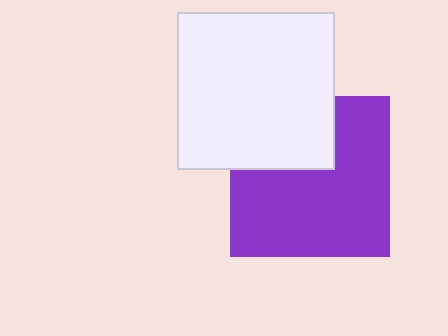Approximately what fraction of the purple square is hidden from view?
Roughly 30% of the purple square is hidden behind the white square.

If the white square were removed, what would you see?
You would see the complete purple square.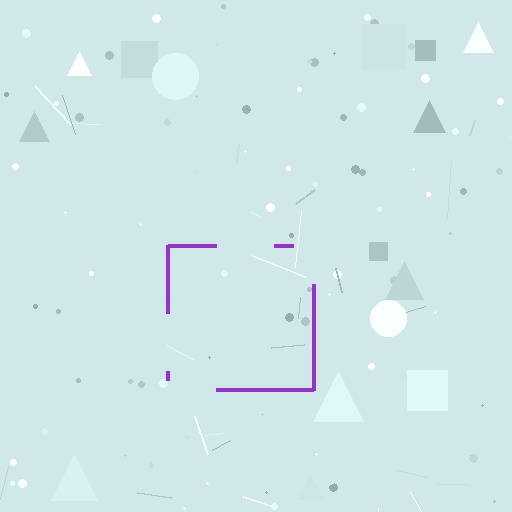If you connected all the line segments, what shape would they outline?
They would outline a square.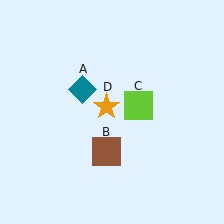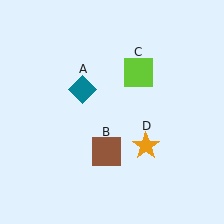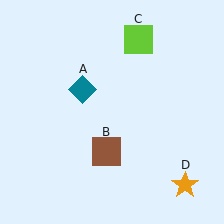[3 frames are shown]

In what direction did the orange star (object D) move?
The orange star (object D) moved down and to the right.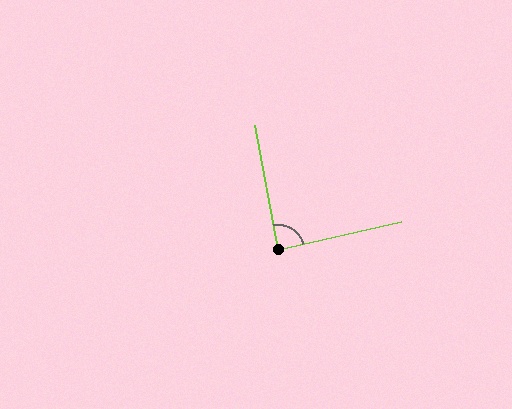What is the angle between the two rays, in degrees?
Approximately 87 degrees.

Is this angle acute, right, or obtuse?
It is approximately a right angle.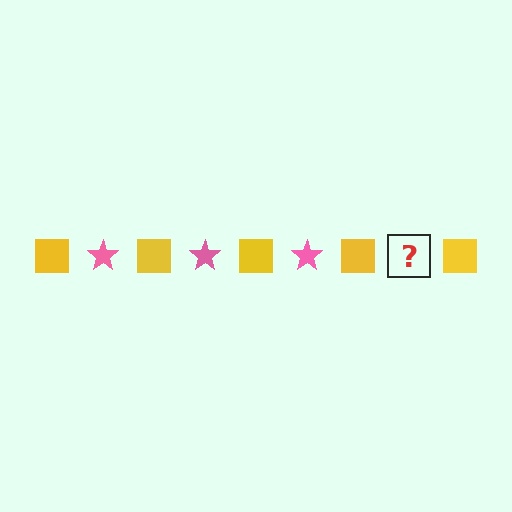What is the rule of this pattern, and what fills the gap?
The rule is that the pattern alternates between yellow square and pink star. The gap should be filled with a pink star.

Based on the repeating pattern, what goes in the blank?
The blank should be a pink star.